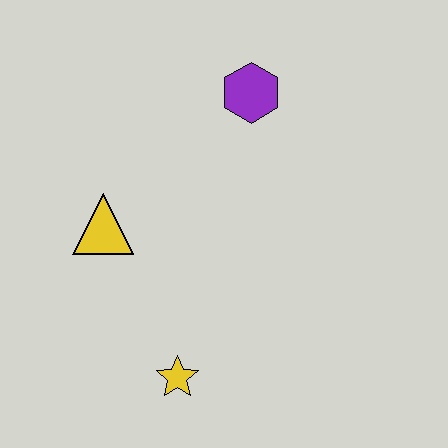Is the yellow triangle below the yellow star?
No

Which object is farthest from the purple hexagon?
The yellow star is farthest from the purple hexagon.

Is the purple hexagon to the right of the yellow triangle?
Yes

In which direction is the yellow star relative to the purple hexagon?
The yellow star is below the purple hexagon.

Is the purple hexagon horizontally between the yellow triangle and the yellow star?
No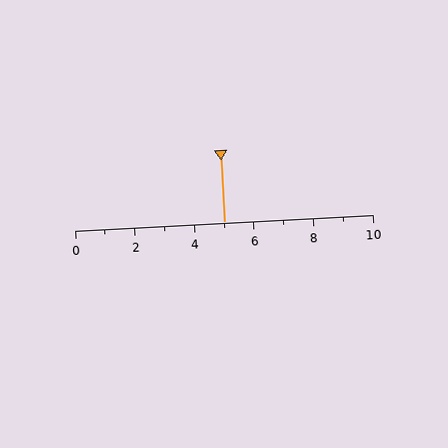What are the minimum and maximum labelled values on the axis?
The axis runs from 0 to 10.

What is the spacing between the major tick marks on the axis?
The major ticks are spaced 2 apart.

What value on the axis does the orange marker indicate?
The marker indicates approximately 5.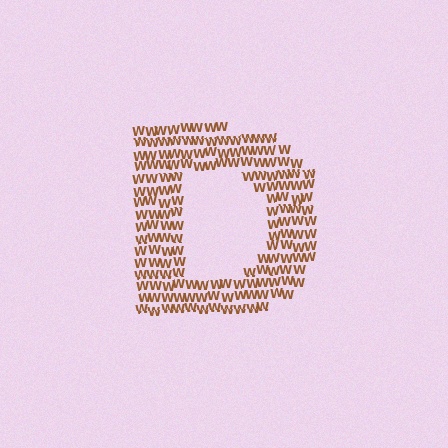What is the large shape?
The large shape is the letter D.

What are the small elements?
The small elements are letter W's.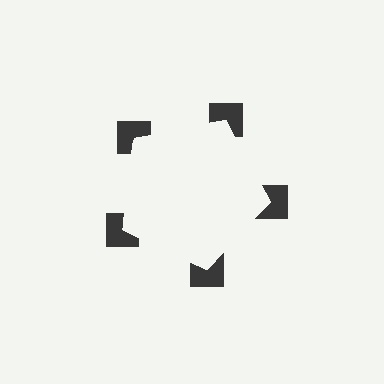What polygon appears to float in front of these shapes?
An illusory pentagon — its edges are inferred from the aligned wedge cuts in the notched squares, not physically drawn.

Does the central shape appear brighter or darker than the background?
It typically appears slightly brighter than the background, even though no actual brightness change is drawn.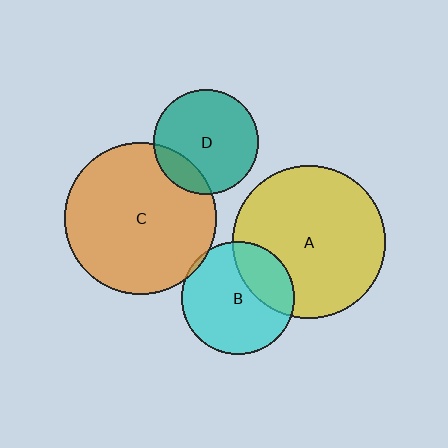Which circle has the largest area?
Circle A (yellow).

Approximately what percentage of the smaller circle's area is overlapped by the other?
Approximately 30%.